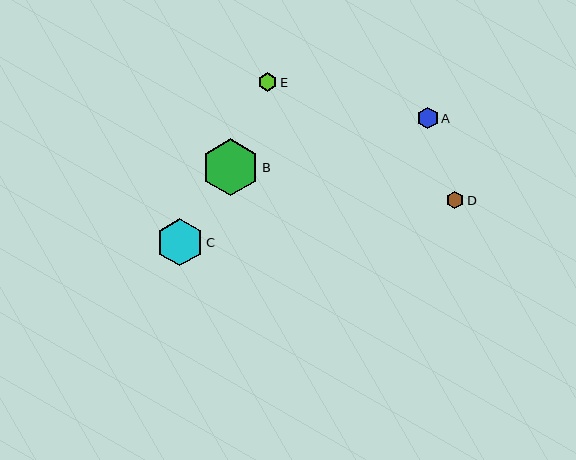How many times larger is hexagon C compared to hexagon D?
Hexagon C is approximately 2.6 times the size of hexagon D.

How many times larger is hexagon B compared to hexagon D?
Hexagon B is approximately 3.2 times the size of hexagon D.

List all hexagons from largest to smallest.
From largest to smallest: B, C, A, E, D.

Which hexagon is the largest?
Hexagon B is the largest with a size of approximately 57 pixels.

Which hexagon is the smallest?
Hexagon D is the smallest with a size of approximately 18 pixels.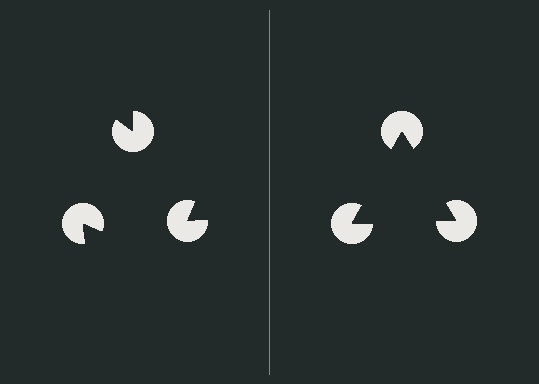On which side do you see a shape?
An illusory triangle appears on the right side. On the left side the wedge cuts are rotated, so no coherent shape forms.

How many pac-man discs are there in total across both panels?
6 — 3 on each side.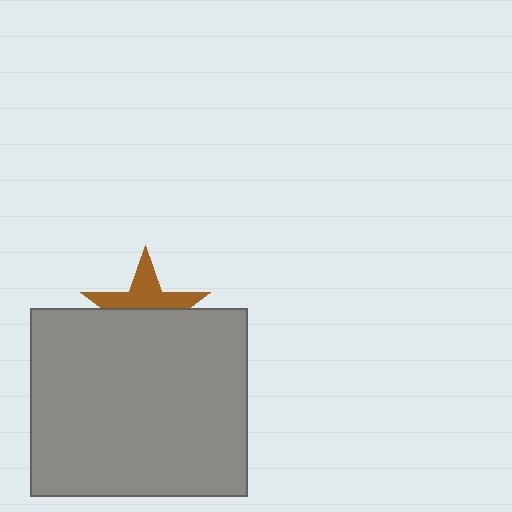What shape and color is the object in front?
The object in front is a gray rectangle.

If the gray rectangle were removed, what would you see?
You would see the complete brown star.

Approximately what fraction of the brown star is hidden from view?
Roughly 54% of the brown star is hidden behind the gray rectangle.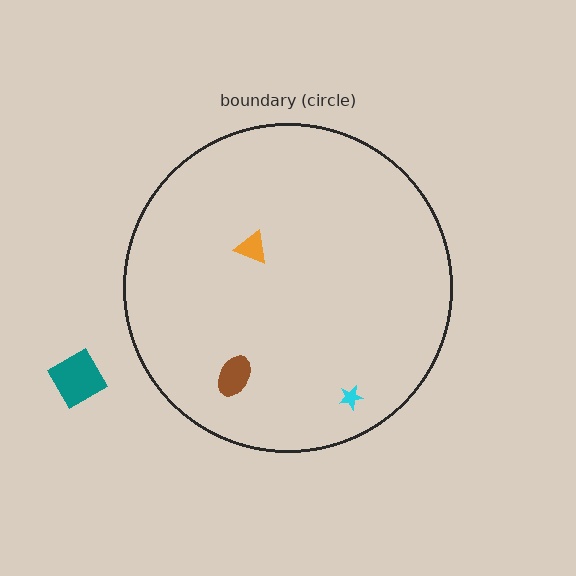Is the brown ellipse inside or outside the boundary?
Inside.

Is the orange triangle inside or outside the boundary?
Inside.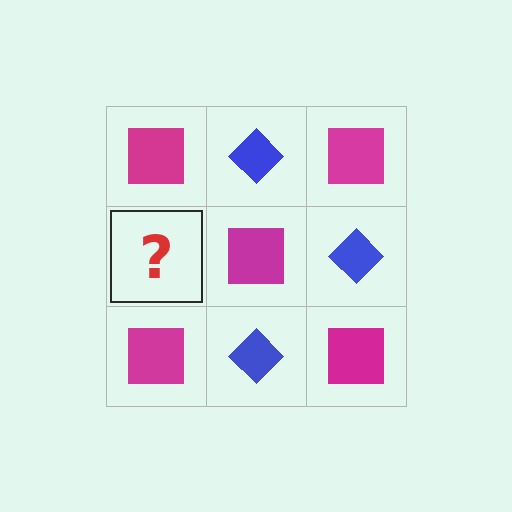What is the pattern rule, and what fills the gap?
The rule is that it alternates magenta square and blue diamond in a checkerboard pattern. The gap should be filled with a blue diamond.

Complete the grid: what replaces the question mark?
The question mark should be replaced with a blue diamond.